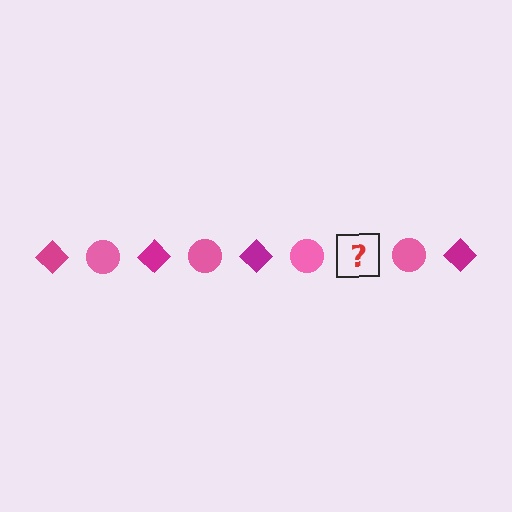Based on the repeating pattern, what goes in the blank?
The blank should be a magenta diamond.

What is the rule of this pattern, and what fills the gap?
The rule is that the pattern alternates between magenta diamond and pink circle. The gap should be filled with a magenta diamond.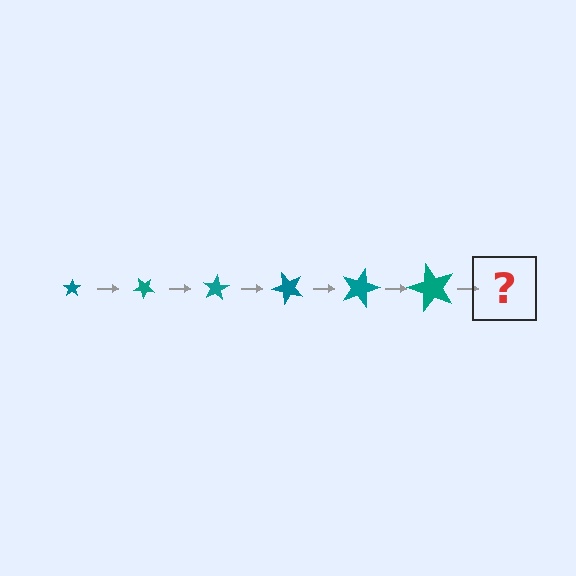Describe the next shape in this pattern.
It should be a star, larger than the previous one and rotated 240 degrees from the start.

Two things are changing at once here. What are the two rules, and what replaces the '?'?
The two rules are that the star grows larger each step and it rotates 40 degrees each step. The '?' should be a star, larger than the previous one and rotated 240 degrees from the start.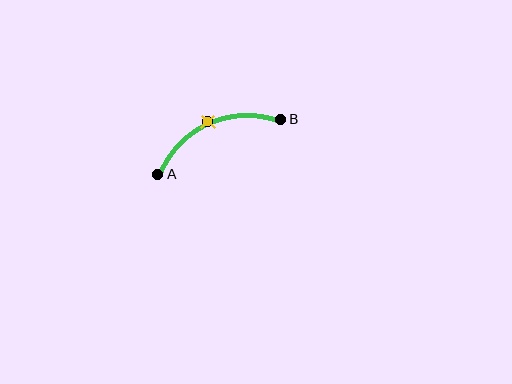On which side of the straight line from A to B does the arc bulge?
The arc bulges above the straight line connecting A and B.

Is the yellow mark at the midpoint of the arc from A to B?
Yes. The yellow mark lies on the arc at equal arc-length from both A and B — it is the arc midpoint.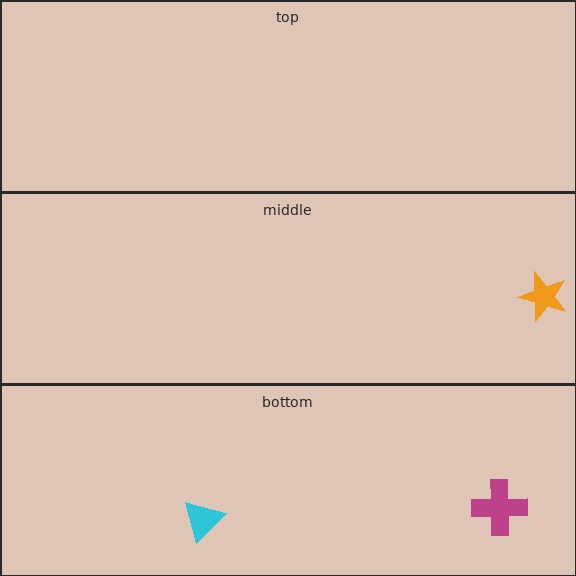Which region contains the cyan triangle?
The bottom region.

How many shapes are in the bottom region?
2.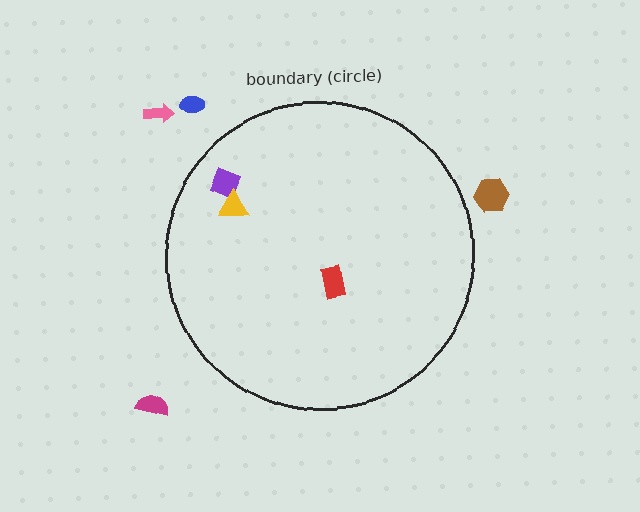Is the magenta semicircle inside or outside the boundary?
Outside.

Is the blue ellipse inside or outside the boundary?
Outside.